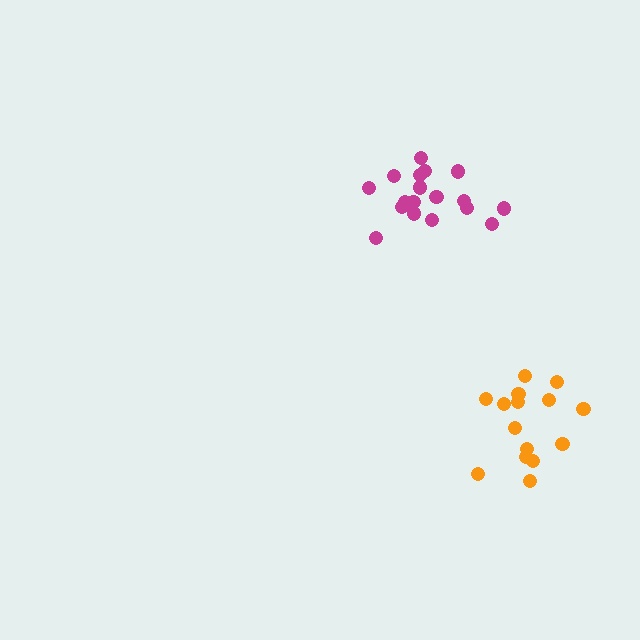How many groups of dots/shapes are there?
There are 2 groups.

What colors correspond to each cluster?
The clusters are colored: magenta, orange.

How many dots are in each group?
Group 1: 18 dots, Group 2: 15 dots (33 total).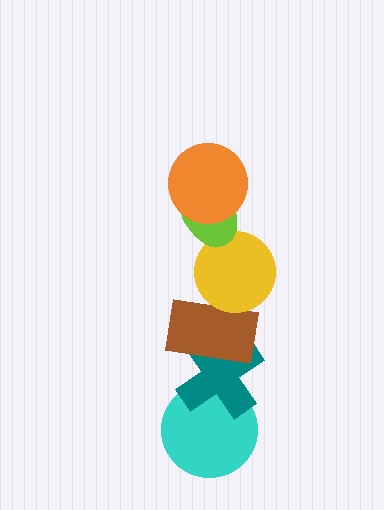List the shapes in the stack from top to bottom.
From top to bottom: the orange circle, the lime ellipse, the yellow circle, the brown rectangle, the teal cross, the cyan circle.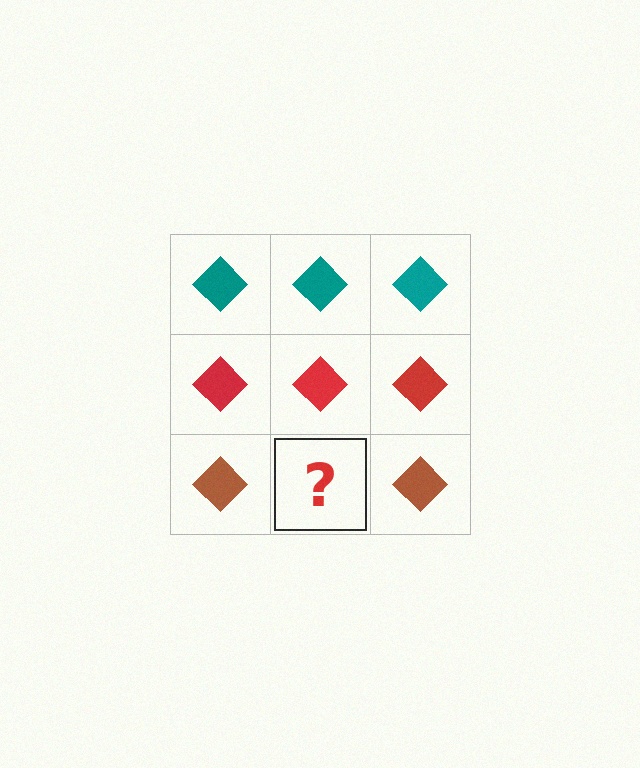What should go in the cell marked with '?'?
The missing cell should contain a brown diamond.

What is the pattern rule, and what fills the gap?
The rule is that each row has a consistent color. The gap should be filled with a brown diamond.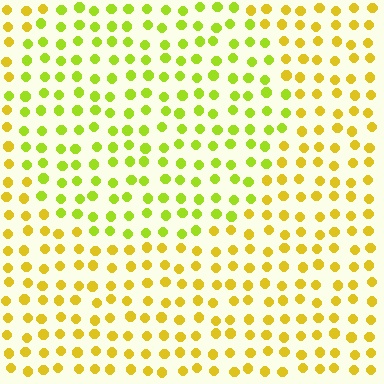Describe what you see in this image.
The image is filled with small yellow elements in a uniform arrangement. A circle-shaped region is visible where the elements are tinted to a slightly different hue, forming a subtle color boundary.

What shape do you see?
I see a circle.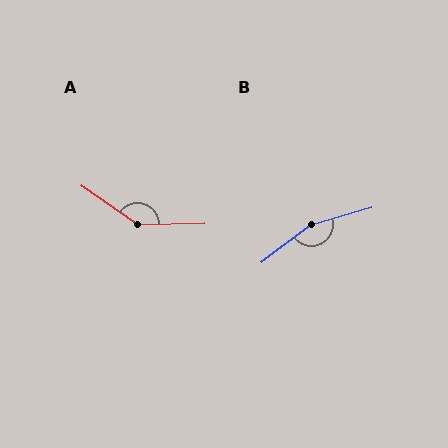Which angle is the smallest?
A, at approximately 144 degrees.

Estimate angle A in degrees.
Approximately 144 degrees.